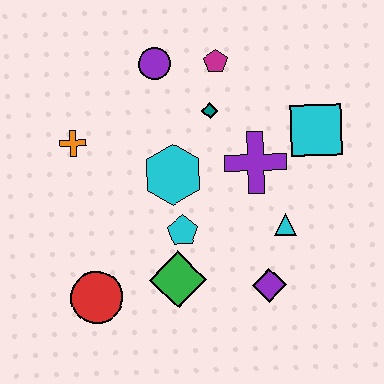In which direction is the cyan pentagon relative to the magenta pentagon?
The cyan pentagon is below the magenta pentagon.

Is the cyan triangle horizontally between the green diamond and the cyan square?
Yes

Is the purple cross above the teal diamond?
No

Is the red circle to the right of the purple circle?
No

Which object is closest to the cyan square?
The purple cross is closest to the cyan square.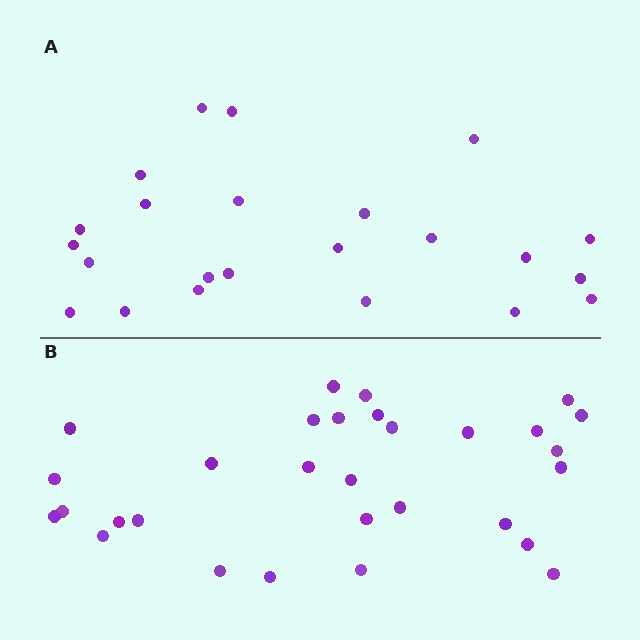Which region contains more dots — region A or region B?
Region B (the bottom region) has more dots.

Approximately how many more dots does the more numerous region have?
Region B has roughly 8 or so more dots than region A.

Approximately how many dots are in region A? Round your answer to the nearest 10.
About 20 dots. (The exact count is 23, which rounds to 20.)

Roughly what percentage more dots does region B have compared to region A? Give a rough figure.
About 30% more.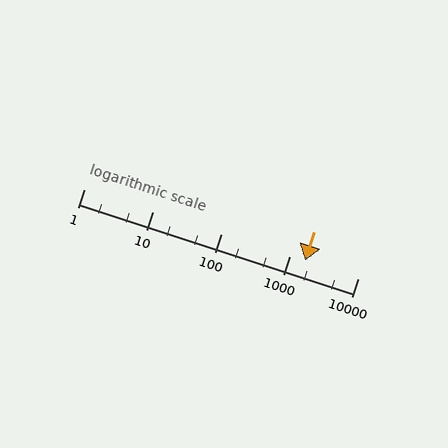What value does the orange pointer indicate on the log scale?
The pointer indicates approximately 1700.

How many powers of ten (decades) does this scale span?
The scale spans 4 decades, from 1 to 10000.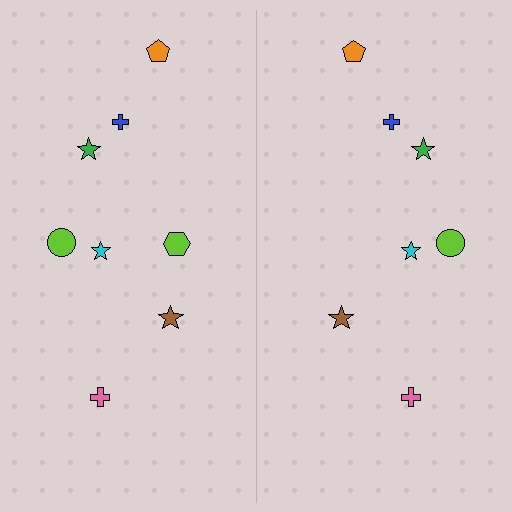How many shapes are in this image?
There are 15 shapes in this image.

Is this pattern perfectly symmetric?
No, the pattern is not perfectly symmetric. A lime hexagon is missing from the right side.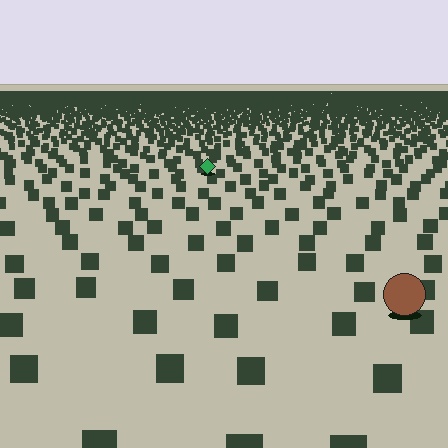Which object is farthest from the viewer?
The green diamond is farthest from the viewer. It appears smaller and the ground texture around it is denser.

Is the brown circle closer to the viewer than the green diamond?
Yes. The brown circle is closer — you can tell from the texture gradient: the ground texture is coarser near it.